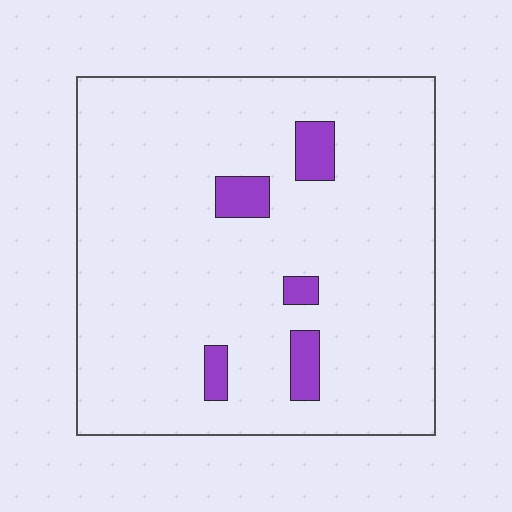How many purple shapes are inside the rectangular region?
5.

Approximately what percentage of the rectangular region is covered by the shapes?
Approximately 5%.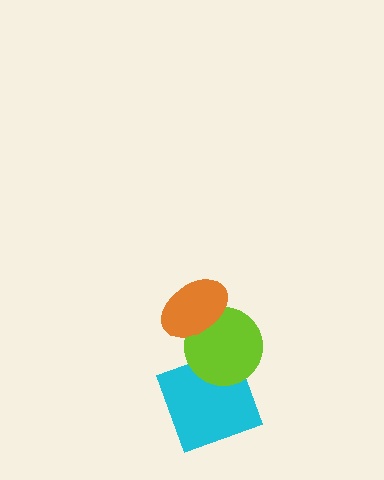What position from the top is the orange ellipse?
The orange ellipse is 1st from the top.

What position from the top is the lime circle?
The lime circle is 2nd from the top.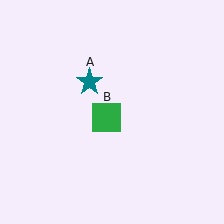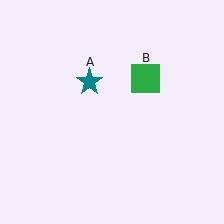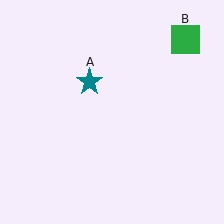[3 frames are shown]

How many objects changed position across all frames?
1 object changed position: green square (object B).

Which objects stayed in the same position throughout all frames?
Teal star (object A) remained stationary.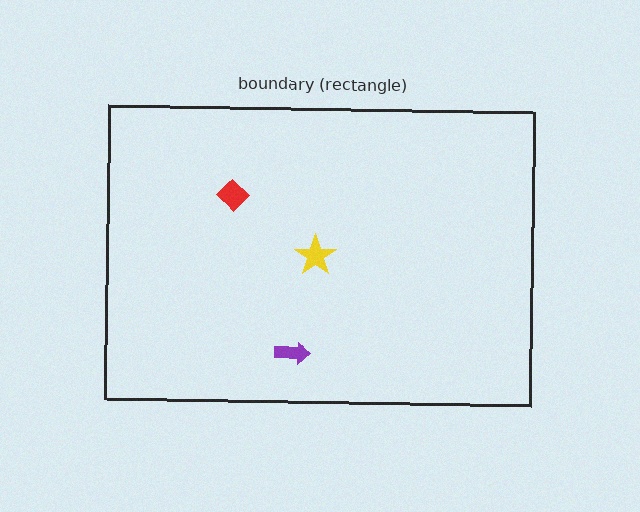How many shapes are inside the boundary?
3 inside, 0 outside.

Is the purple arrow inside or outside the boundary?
Inside.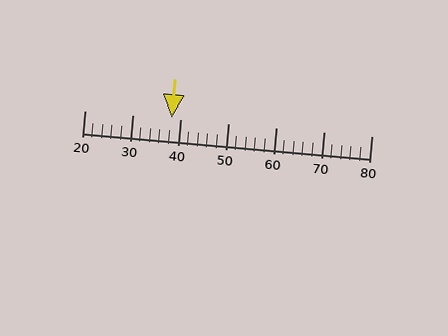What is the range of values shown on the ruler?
The ruler shows values from 20 to 80.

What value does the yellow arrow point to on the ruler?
The yellow arrow points to approximately 38.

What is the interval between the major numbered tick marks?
The major tick marks are spaced 10 units apart.